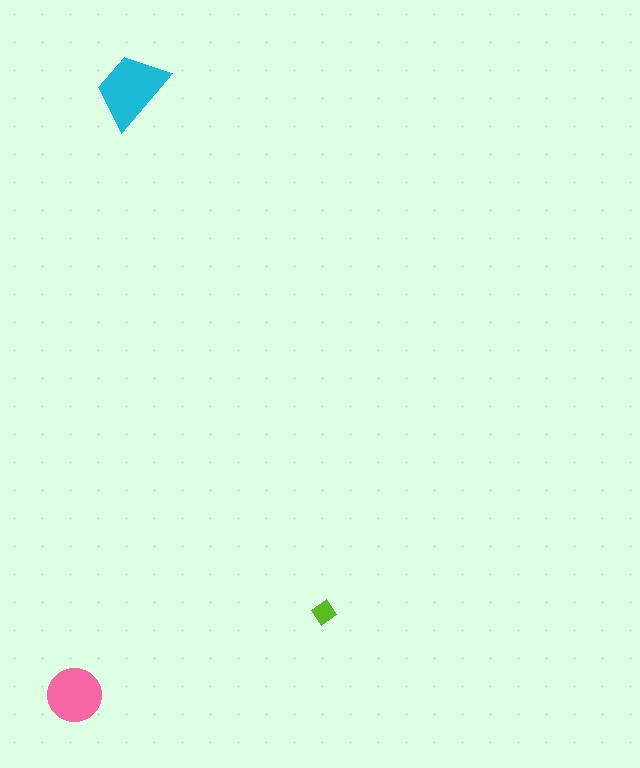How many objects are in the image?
There are 3 objects in the image.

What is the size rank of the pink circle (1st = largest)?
2nd.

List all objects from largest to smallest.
The cyan trapezoid, the pink circle, the lime diamond.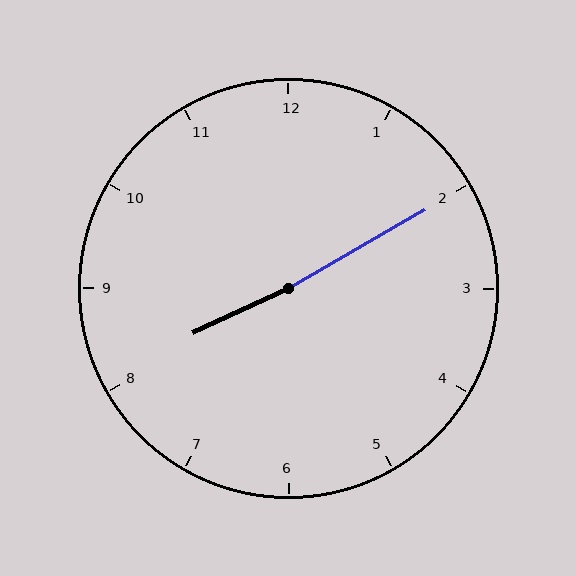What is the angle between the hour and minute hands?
Approximately 175 degrees.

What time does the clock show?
8:10.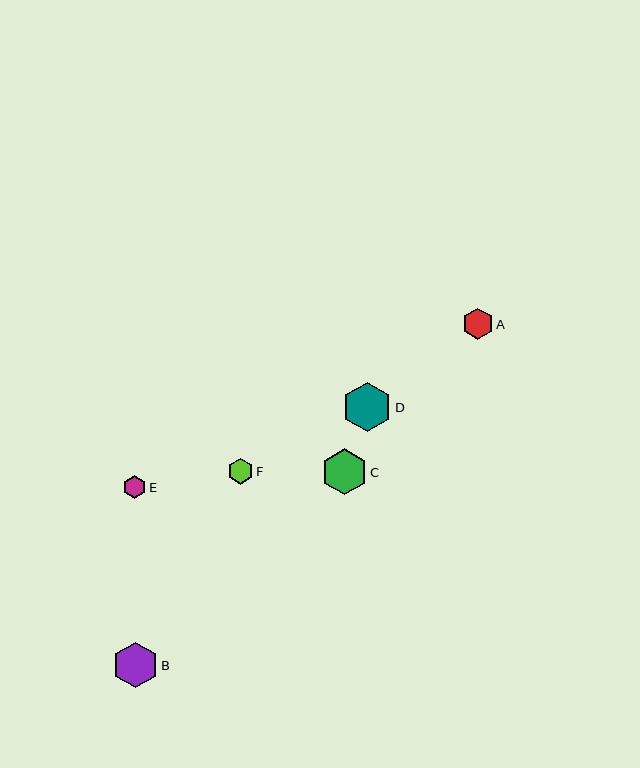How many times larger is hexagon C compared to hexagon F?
Hexagon C is approximately 1.8 times the size of hexagon F.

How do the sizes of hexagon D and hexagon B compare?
Hexagon D and hexagon B are approximately the same size.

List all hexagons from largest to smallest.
From largest to smallest: D, C, B, A, F, E.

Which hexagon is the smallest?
Hexagon E is the smallest with a size of approximately 23 pixels.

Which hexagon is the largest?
Hexagon D is the largest with a size of approximately 50 pixels.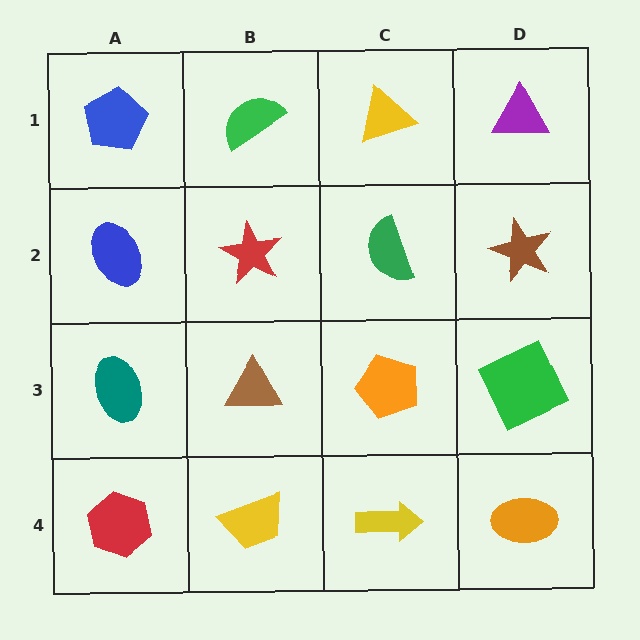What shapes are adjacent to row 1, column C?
A green semicircle (row 2, column C), a green semicircle (row 1, column B), a purple triangle (row 1, column D).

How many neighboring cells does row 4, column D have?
2.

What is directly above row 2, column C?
A yellow triangle.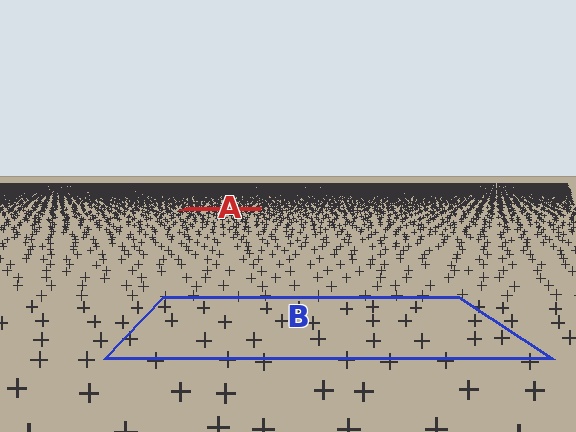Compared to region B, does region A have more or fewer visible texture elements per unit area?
Region A has more texture elements per unit area — they are packed more densely because it is farther away.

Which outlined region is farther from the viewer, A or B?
Region A is farther from the viewer — the texture elements inside it appear smaller and more densely packed.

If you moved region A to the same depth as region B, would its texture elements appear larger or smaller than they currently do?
They would appear larger. At a closer depth, the same texture elements are projected at a bigger on-screen size.